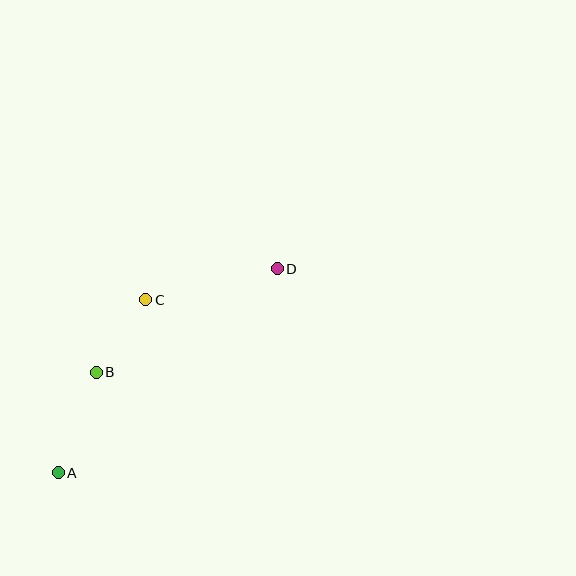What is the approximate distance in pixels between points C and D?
The distance between C and D is approximately 135 pixels.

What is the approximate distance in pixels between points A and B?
The distance between A and B is approximately 107 pixels.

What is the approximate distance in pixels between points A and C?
The distance between A and C is approximately 194 pixels.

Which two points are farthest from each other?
Points A and D are farthest from each other.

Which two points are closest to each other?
Points B and C are closest to each other.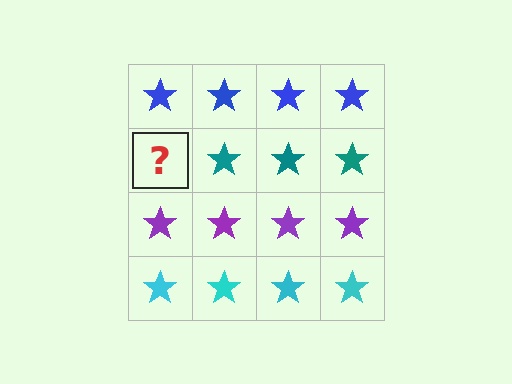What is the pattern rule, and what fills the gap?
The rule is that each row has a consistent color. The gap should be filled with a teal star.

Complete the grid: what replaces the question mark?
The question mark should be replaced with a teal star.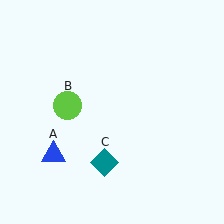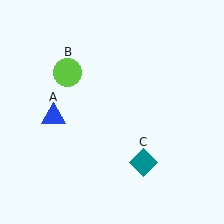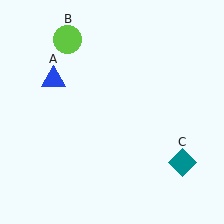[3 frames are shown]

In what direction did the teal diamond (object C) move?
The teal diamond (object C) moved right.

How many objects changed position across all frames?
3 objects changed position: blue triangle (object A), lime circle (object B), teal diamond (object C).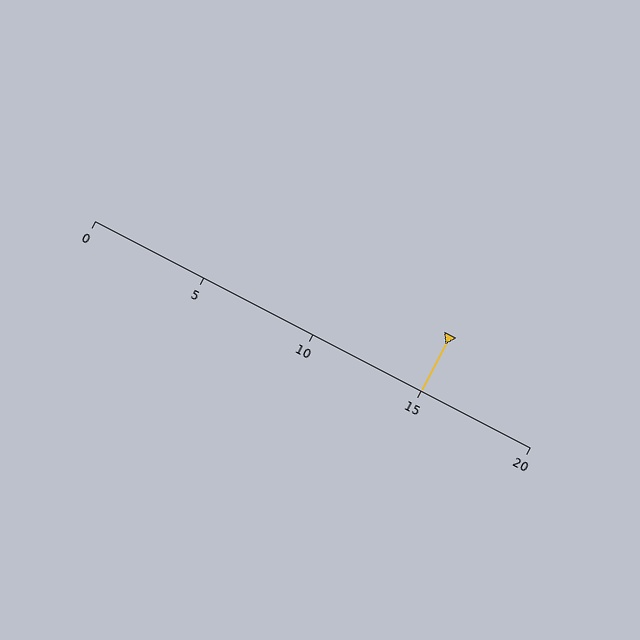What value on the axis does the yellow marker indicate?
The marker indicates approximately 15.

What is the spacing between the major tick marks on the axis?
The major ticks are spaced 5 apart.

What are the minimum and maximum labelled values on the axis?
The axis runs from 0 to 20.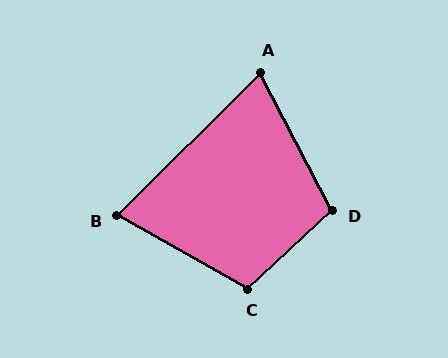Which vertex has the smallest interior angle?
A, at approximately 73 degrees.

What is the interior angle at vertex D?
Approximately 105 degrees (obtuse).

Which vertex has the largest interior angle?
C, at approximately 107 degrees.